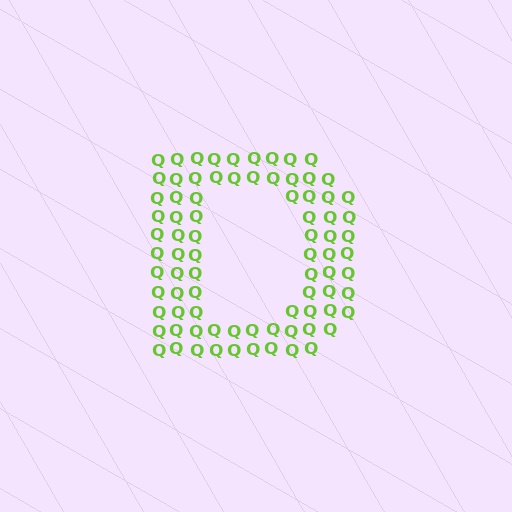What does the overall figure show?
The overall figure shows the letter D.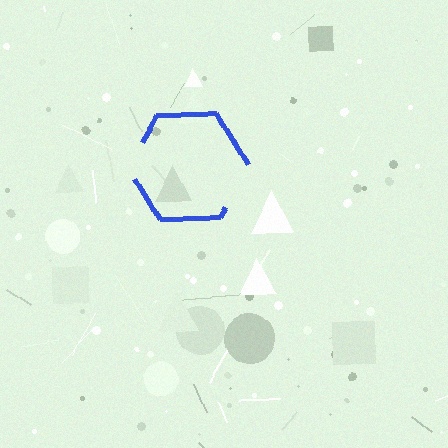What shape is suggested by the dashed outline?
The dashed outline suggests a hexagon.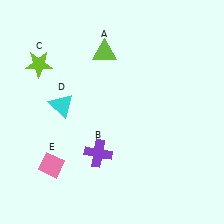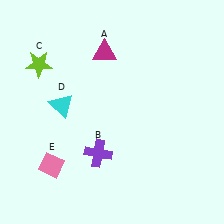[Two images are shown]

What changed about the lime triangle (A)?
In Image 1, A is lime. In Image 2, it changed to magenta.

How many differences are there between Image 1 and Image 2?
There is 1 difference between the two images.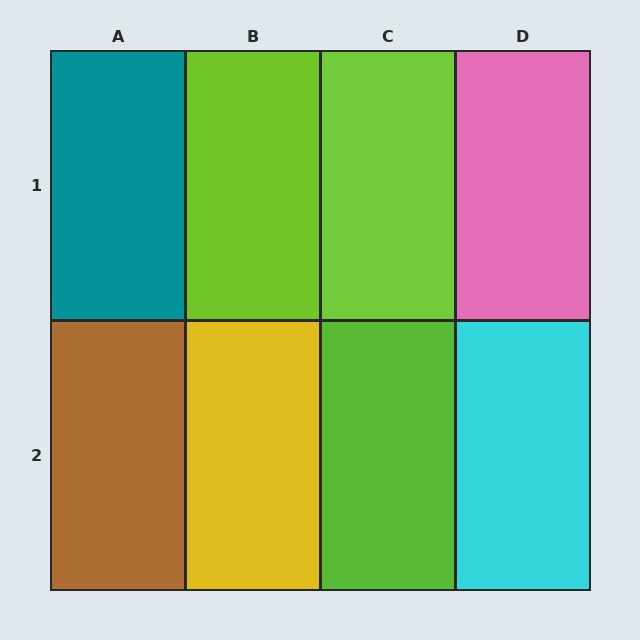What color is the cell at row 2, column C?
Lime.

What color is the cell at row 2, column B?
Yellow.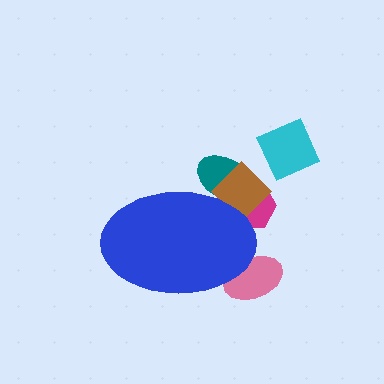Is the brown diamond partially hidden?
Yes, the brown diamond is partially hidden behind the blue ellipse.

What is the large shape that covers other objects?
A blue ellipse.